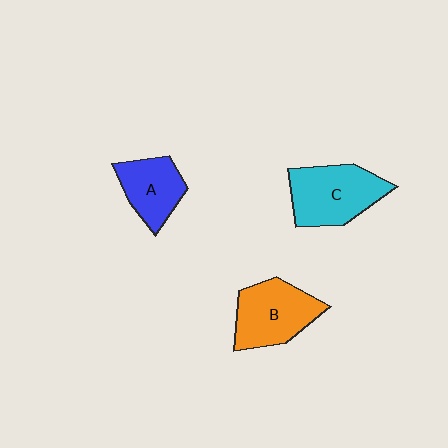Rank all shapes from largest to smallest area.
From largest to smallest: C (cyan), B (orange), A (blue).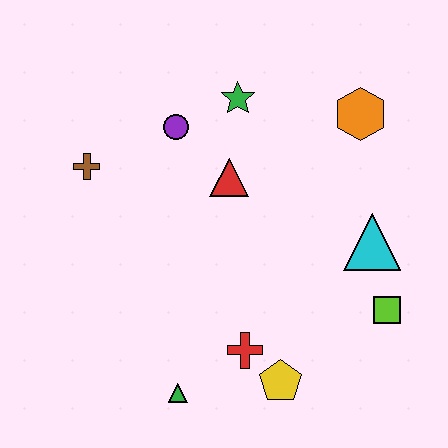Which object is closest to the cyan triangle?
The lime square is closest to the cyan triangle.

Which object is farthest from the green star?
The green triangle is farthest from the green star.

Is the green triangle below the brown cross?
Yes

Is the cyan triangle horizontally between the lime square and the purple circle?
Yes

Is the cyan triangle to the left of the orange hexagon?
No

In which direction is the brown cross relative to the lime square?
The brown cross is to the left of the lime square.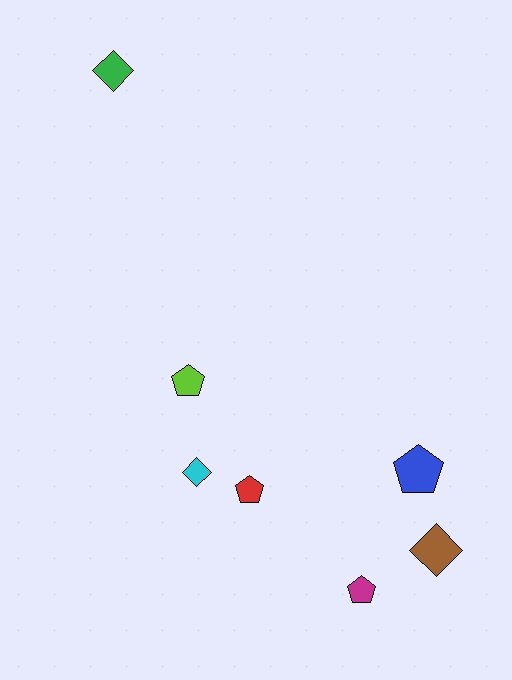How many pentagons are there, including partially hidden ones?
There are 4 pentagons.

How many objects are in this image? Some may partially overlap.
There are 7 objects.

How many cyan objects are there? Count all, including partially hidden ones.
There is 1 cyan object.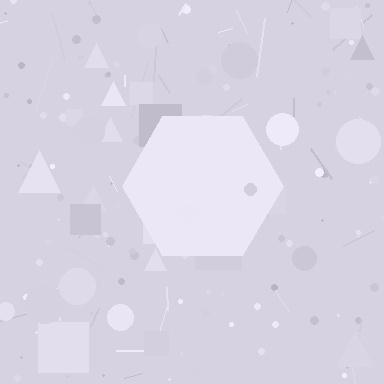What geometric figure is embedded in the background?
A hexagon is embedded in the background.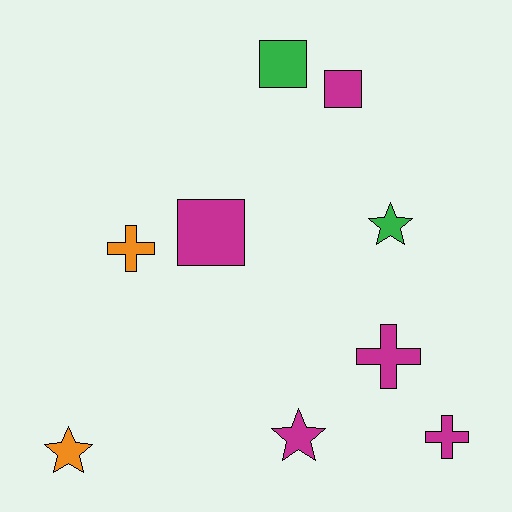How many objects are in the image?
There are 9 objects.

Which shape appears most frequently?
Star, with 3 objects.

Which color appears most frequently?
Magenta, with 5 objects.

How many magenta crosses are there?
There are 2 magenta crosses.